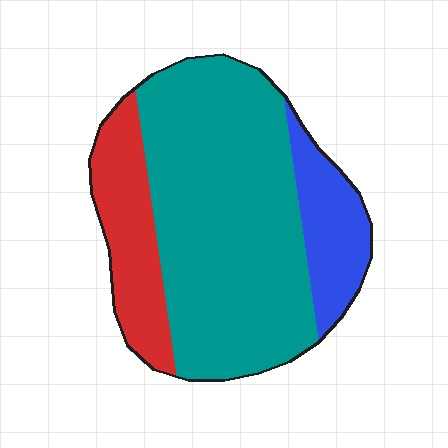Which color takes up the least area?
Blue, at roughly 15%.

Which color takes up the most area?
Teal, at roughly 65%.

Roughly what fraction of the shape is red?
Red takes up about one fifth (1/5) of the shape.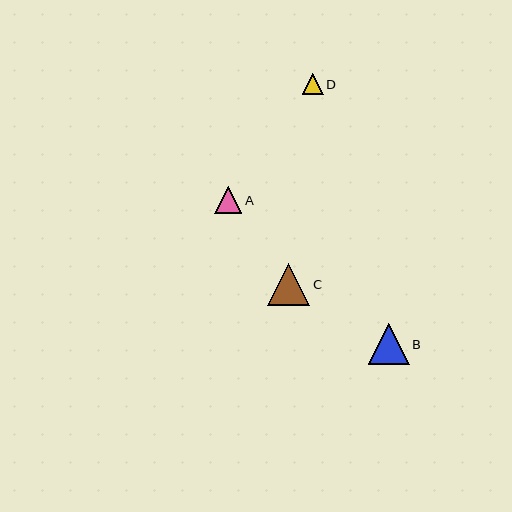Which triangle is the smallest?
Triangle D is the smallest with a size of approximately 21 pixels.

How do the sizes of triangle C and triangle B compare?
Triangle C and triangle B are approximately the same size.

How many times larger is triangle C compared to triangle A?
Triangle C is approximately 1.6 times the size of triangle A.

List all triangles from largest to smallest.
From largest to smallest: C, B, A, D.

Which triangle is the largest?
Triangle C is the largest with a size of approximately 42 pixels.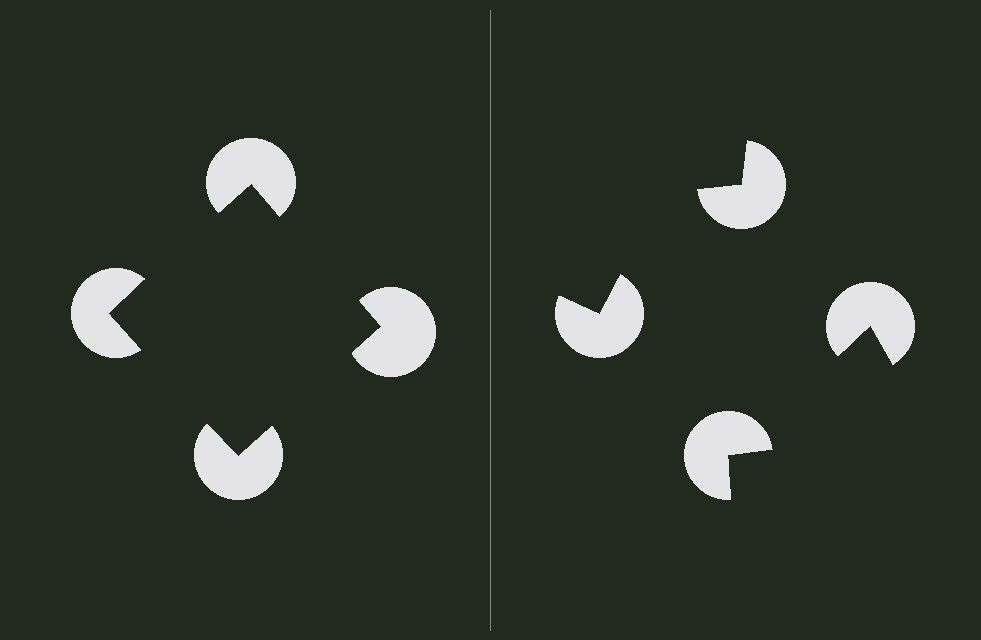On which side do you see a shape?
An illusory square appears on the left side. On the right side the wedge cuts are rotated, so no coherent shape forms.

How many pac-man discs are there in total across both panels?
8 — 4 on each side.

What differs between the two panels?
The pac-man discs are positioned identically on both sides; only the wedge orientations differ. On the left they align to a square; on the right they are misaligned.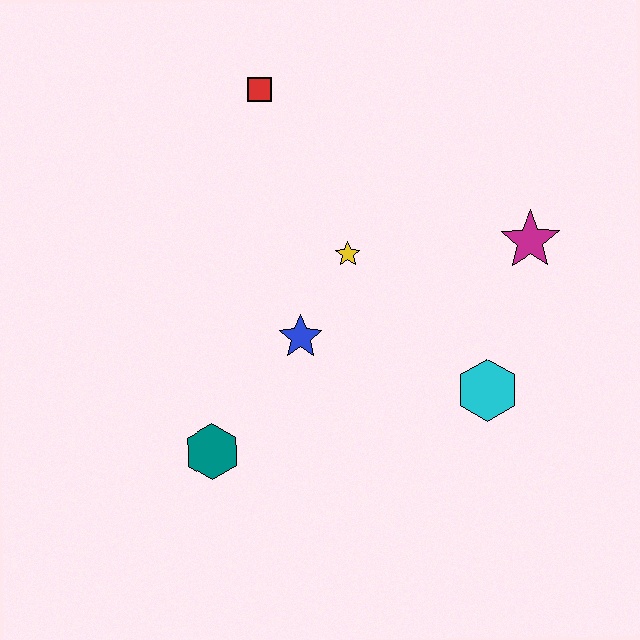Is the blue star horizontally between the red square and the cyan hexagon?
Yes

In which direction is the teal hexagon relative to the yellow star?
The teal hexagon is below the yellow star.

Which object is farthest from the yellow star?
The teal hexagon is farthest from the yellow star.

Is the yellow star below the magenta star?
Yes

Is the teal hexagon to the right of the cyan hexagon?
No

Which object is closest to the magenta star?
The cyan hexagon is closest to the magenta star.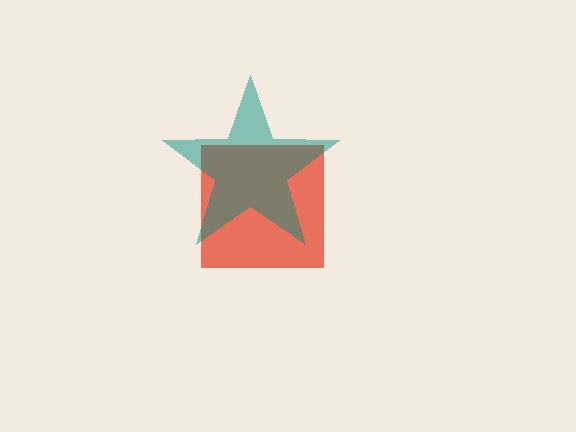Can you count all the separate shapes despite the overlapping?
Yes, there are 2 separate shapes.